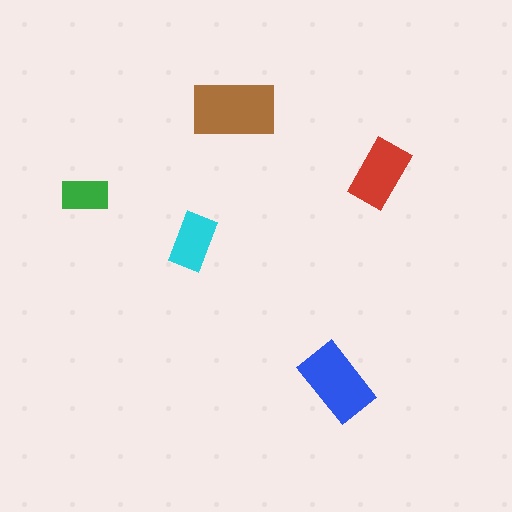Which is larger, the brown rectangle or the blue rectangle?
The brown one.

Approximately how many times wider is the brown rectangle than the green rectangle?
About 1.5 times wider.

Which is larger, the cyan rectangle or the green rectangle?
The cyan one.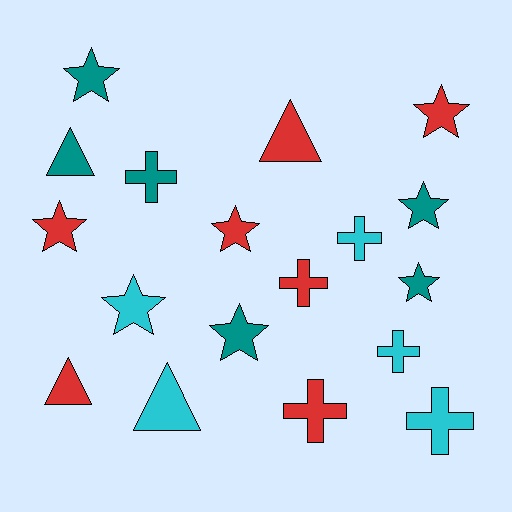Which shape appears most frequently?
Star, with 8 objects.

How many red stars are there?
There are 3 red stars.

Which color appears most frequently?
Red, with 7 objects.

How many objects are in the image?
There are 18 objects.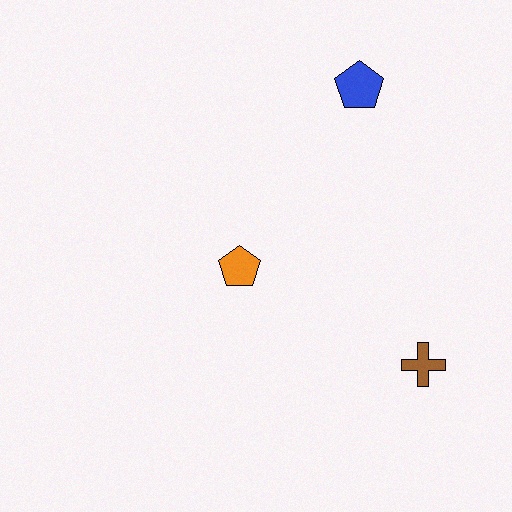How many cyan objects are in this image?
There are no cyan objects.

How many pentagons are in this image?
There are 2 pentagons.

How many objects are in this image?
There are 3 objects.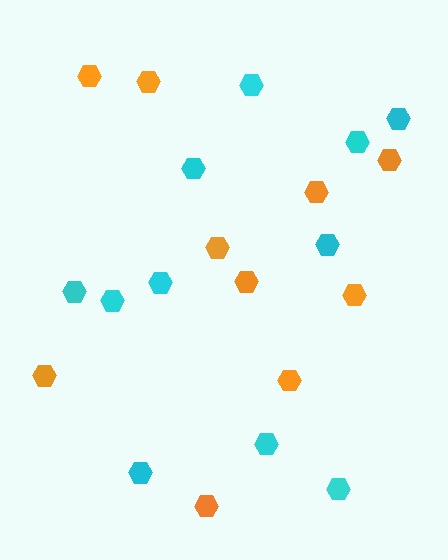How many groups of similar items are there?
There are 2 groups: one group of orange hexagons (10) and one group of cyan hexagons (11).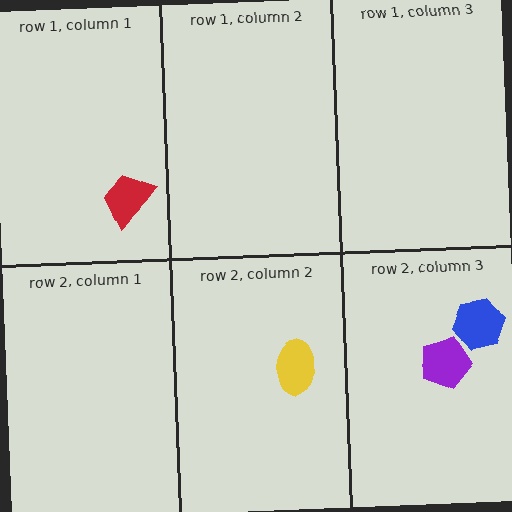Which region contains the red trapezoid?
The row 1, column 1 region.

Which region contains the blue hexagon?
The row 2, column 3 region.